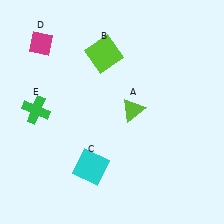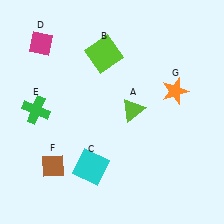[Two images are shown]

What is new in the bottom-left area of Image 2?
A brown diamond (F) was added in the bottom-left area of Image 2.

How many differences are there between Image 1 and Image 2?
There are 2 differences between the two images.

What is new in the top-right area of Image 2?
An orange star (G) was added in the top-right area of Image 2.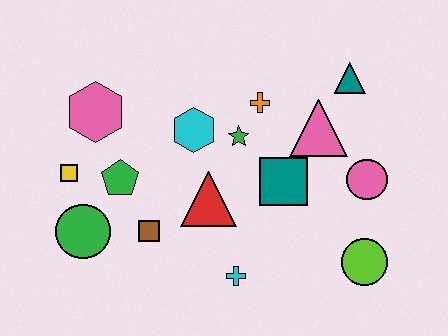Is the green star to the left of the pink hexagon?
No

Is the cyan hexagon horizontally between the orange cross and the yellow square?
Yes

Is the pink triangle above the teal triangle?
No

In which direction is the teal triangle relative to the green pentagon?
The teal triangle is to the right of the green pentagon.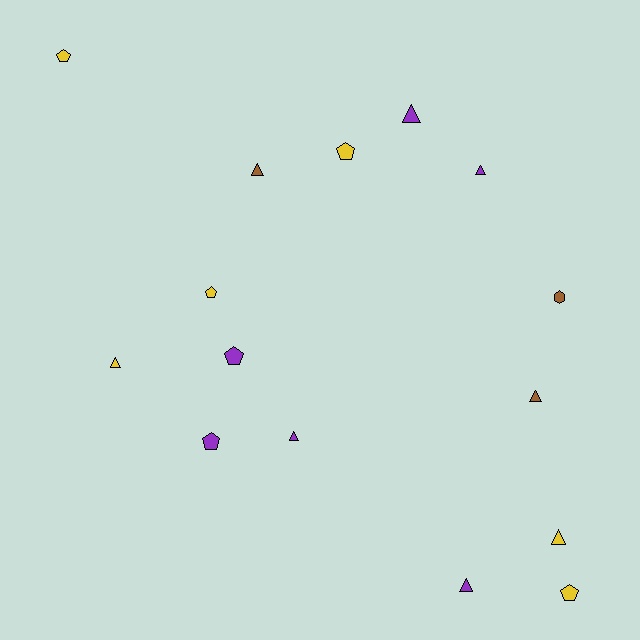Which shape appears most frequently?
Triangle, with 8 objects.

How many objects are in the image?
There are 15 objects.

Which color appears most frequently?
Purple, with 6 objects.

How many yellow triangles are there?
There are 2 yellow triangles.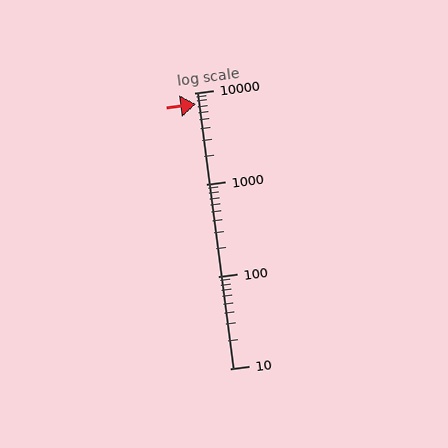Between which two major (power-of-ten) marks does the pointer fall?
The pointer is between 1000 and 10000.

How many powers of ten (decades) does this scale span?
The scale spans 3 decades, from 10 to 10000.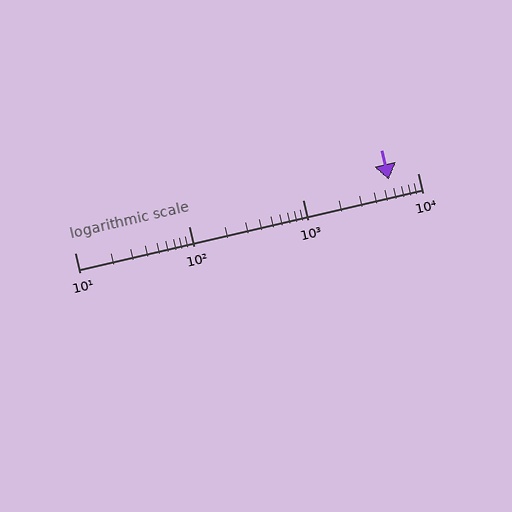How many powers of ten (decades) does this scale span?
The scale spans 3 decades, from 10 to 10000.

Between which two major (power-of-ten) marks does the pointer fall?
The pointer is between 1000 and 10000.